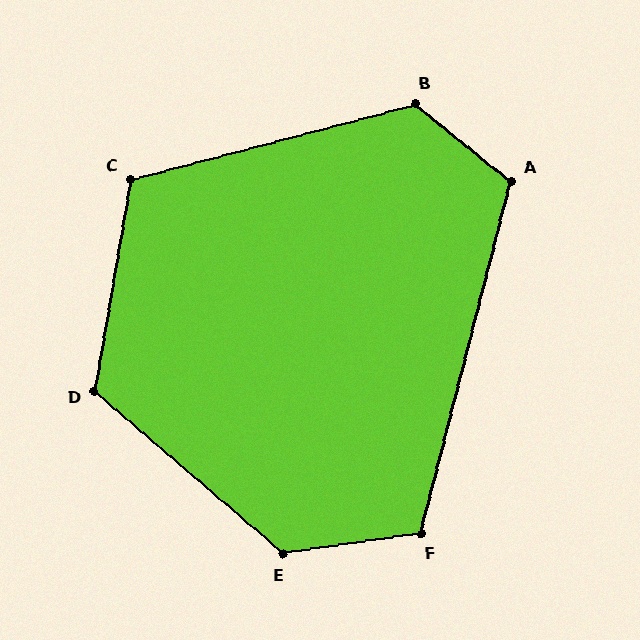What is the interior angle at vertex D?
Approximately 121 degrees (obtuse).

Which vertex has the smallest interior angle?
F, at approximately 113 degrees.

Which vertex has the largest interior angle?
E, at approximately 131 degrees.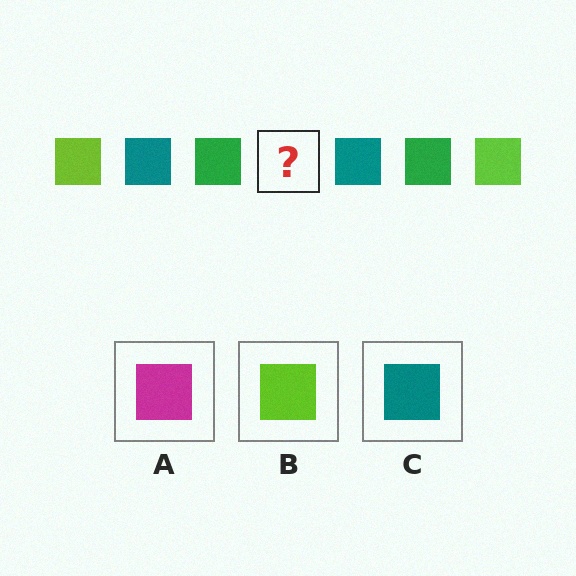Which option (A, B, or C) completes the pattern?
B.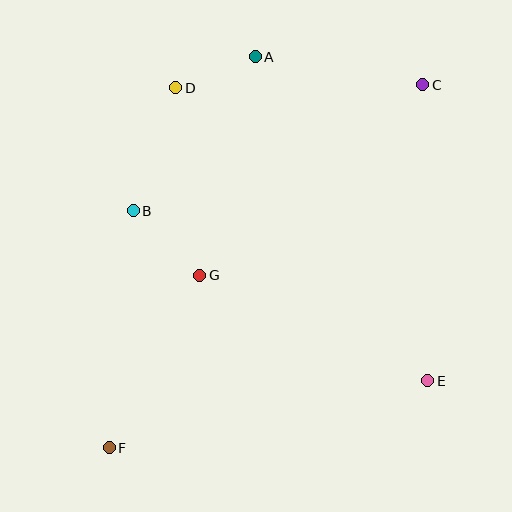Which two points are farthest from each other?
Points C and F are farthest from each other.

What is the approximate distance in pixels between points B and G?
The distance between B and G is approximately 93 pixels.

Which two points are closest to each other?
Points A and D are closest to each other.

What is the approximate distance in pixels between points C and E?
The distance between C and E is approximately 296 pixels.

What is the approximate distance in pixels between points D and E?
The distance between D and E is approximately 387 pixels.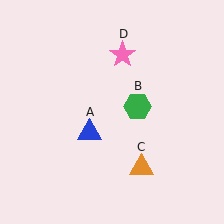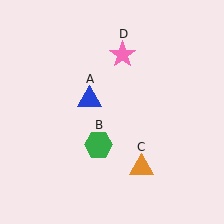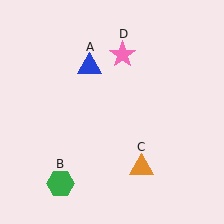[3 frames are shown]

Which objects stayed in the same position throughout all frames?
Orange triangle (object C) and pink star (object D) remained stationary.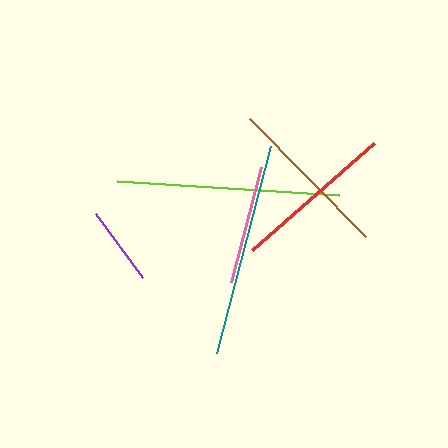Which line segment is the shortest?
The purple line is the shortest at approximately 80 pixels.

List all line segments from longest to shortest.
From longest to shortest: lime, teal, brown, red, pink, purple.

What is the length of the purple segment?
The purple segment is approximately 80 pixels long.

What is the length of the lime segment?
The lime segment is approximately 222 pixels long.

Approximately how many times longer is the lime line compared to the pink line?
The lime line is approximately 1.9 times the length of the pink line.